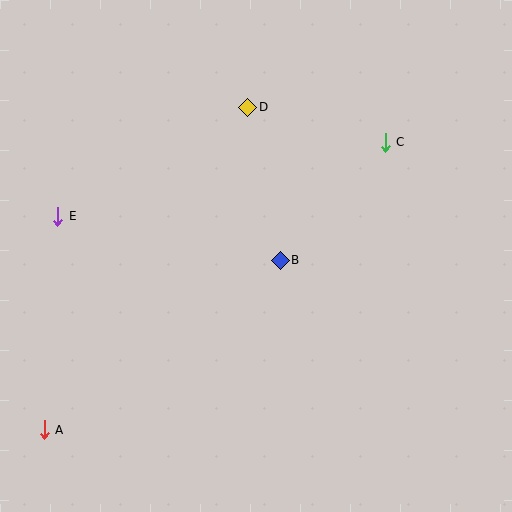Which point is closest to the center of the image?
Point B at (280, 260) is closest to the center.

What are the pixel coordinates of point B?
Point B is at (280, 260).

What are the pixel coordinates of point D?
Point D is at (248, 107).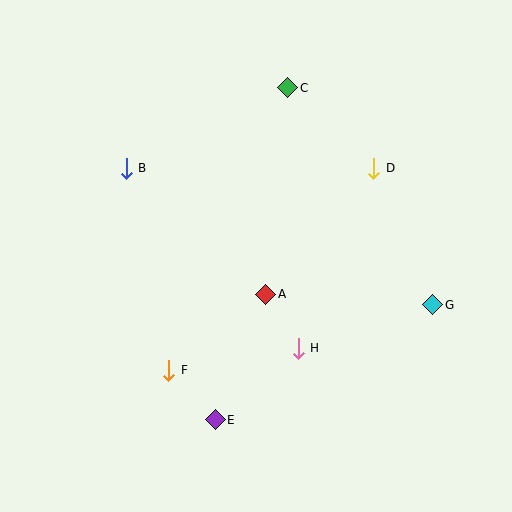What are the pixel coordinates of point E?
Point E is at (215, 420).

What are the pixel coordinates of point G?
Point G is at (433, 305).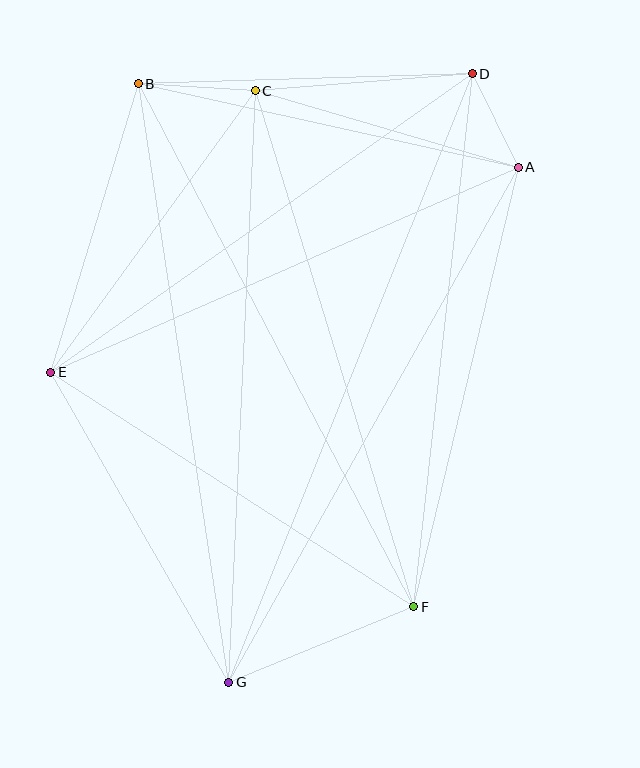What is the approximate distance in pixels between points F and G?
The distance between F and G is approximately 200 pixels.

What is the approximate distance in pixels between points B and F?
The distance between B and F is approximately 591 pixels.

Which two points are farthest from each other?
Points D and G are farthest from each other.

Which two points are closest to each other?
Points A and D are closest to each other.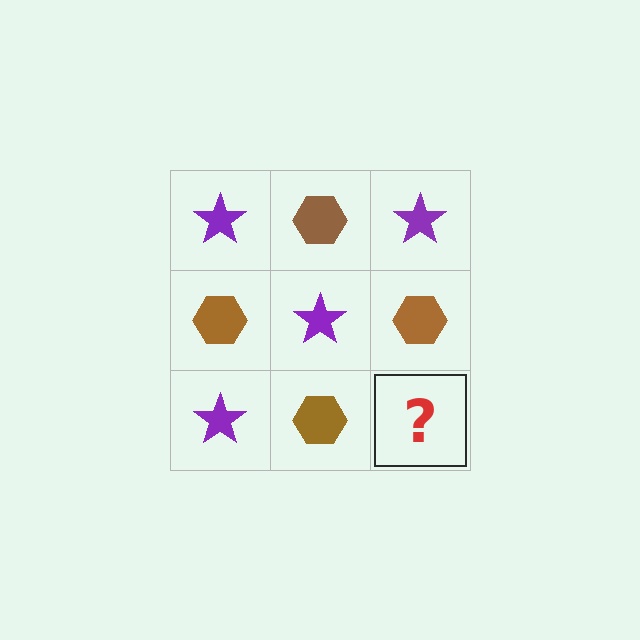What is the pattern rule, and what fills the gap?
The rule is that it alternates purple star and brown hexagon in a checkerboard pattern. The gap should be filled with a purple star.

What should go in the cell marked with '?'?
The missing cell should contain a purple star.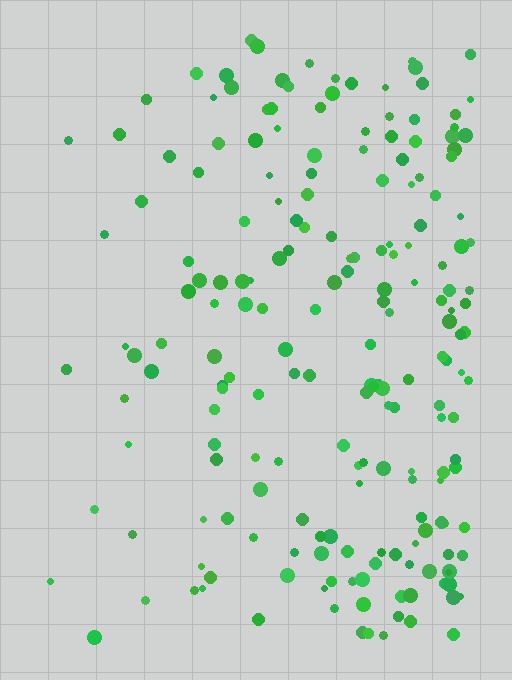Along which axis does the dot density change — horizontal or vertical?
Horizontal.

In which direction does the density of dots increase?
From left to right, with the right side densest.